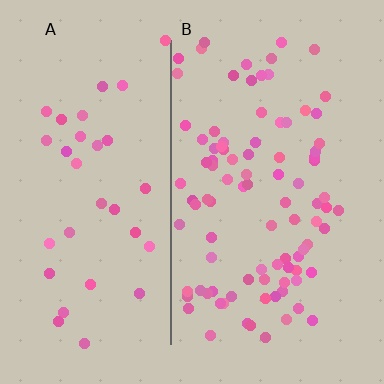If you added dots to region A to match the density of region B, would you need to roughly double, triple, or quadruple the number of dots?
Approximately triple.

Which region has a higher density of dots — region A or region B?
B (the right).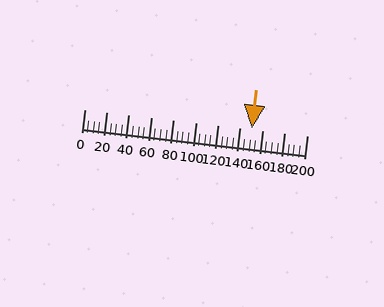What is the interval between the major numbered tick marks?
The major tick marks are spaced 20 units apart.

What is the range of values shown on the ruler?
The ruler shows values from 0 to 200.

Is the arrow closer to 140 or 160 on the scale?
The arrow is closer to 160.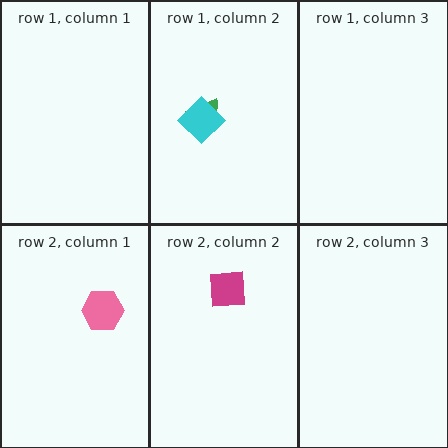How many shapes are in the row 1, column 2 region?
2.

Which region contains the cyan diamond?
The row 1, column 2 region.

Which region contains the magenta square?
The row 2, column 2 region.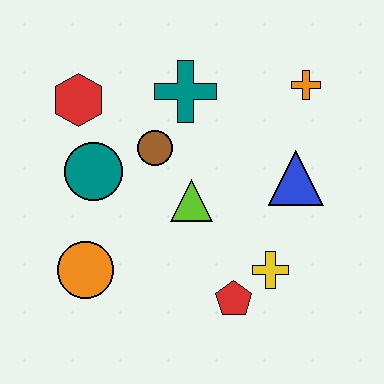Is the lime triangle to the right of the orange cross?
No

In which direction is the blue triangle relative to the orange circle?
The blue triangle is to the right of the orange circle.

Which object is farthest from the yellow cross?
The red hexagon is farthest from the yellow cross.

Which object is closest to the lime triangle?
The brown circle is closest to the lime triangle.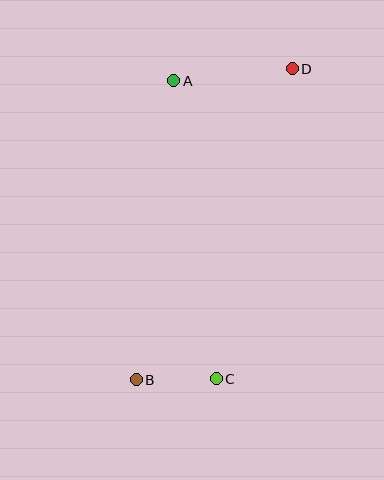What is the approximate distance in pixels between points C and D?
The distance between C and D is approximately 319 pixels.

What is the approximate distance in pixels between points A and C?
The distance between A and C is approximately 301 pixels.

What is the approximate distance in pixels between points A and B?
The distance between A and B is approximately 301 pixels.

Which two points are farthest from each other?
Points B and D are farthest from each other.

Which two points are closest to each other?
Points B and C are closest to each other.